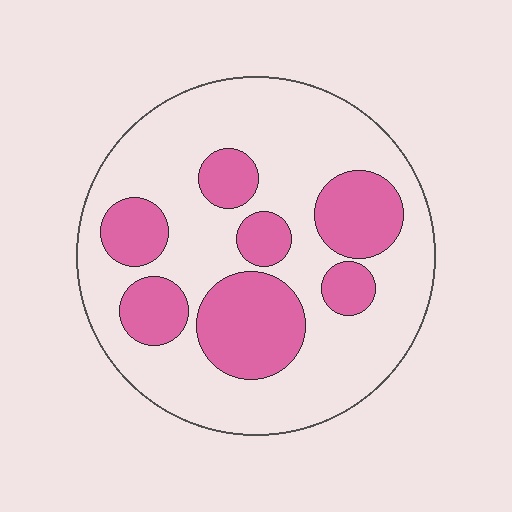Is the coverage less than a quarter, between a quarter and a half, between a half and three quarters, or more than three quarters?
Between a quarter and a half.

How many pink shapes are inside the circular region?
7.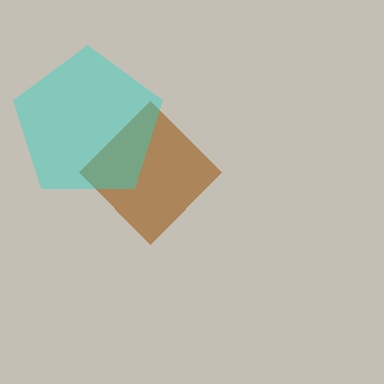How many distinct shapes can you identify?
There are 2 distinct shapes: a brown diamond, a cyan pentagon.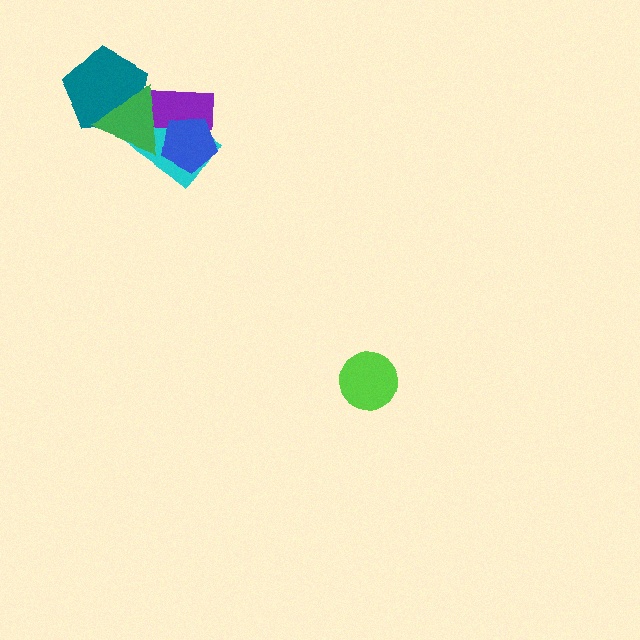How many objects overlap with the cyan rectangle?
4 objects overlap with the cyan rectangle.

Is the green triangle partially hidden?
Yes, it is partially covered by another shape.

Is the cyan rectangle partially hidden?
Yes, it is partially covered by another shape.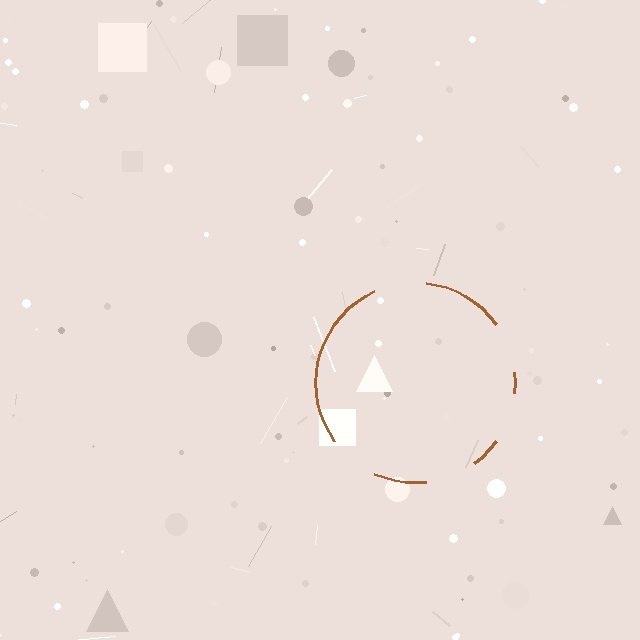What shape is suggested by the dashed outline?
The dashed outline suggests a circle.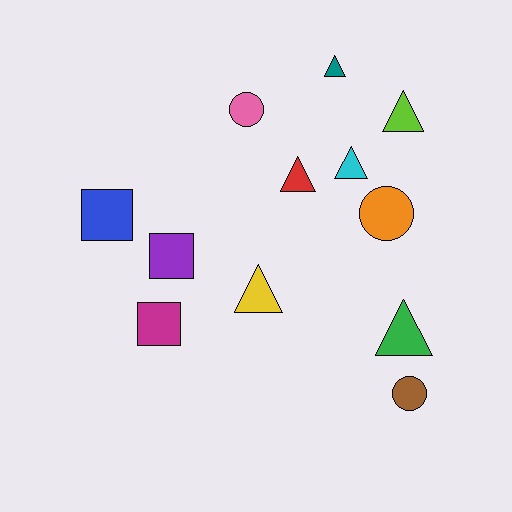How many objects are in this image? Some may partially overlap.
There are 12 objects.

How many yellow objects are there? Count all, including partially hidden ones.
There is 1 yellow object.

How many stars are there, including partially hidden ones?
There are no stars.